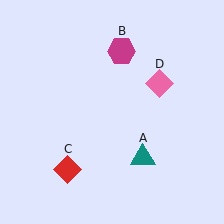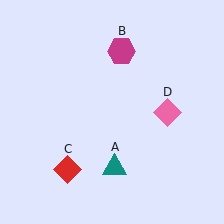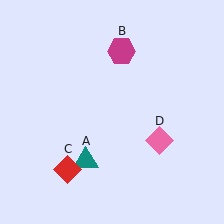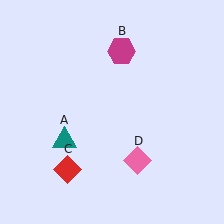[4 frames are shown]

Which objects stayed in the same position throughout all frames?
Magenta hexagon (object B) and red diamond (object C) remained stationary.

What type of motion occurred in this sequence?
The teal triangle (object A), pink diamond (object D) rotated clockwise around the center of the scene.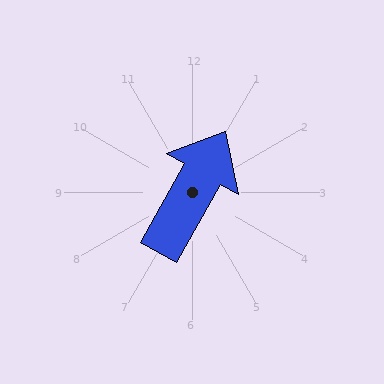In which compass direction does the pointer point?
Northeast.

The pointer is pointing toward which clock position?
Roughly 1 o'clock.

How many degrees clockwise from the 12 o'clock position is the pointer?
Approximately 29 degrees.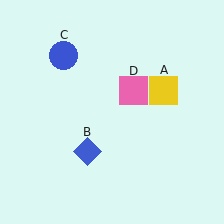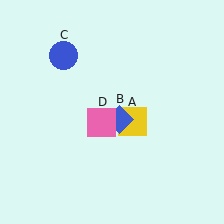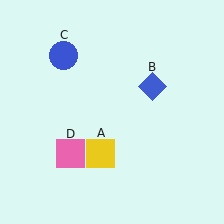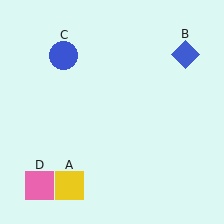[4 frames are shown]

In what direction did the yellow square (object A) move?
The yellow square (object A) moved down and to the left.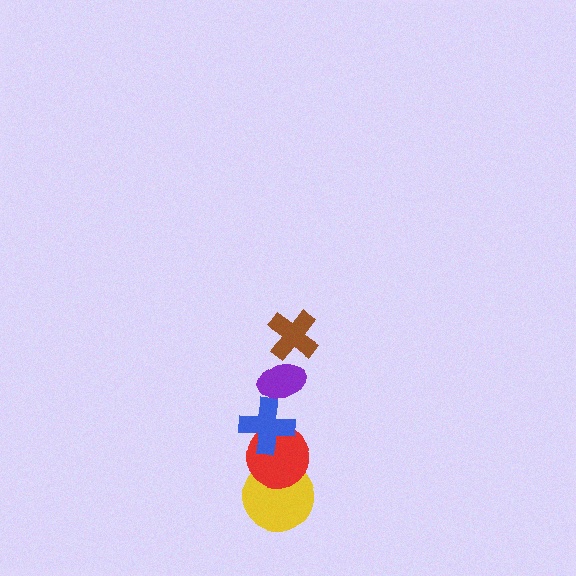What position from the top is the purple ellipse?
The purple ellipse is 2nd from the top.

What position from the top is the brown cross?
The brown cross is 1st from the top.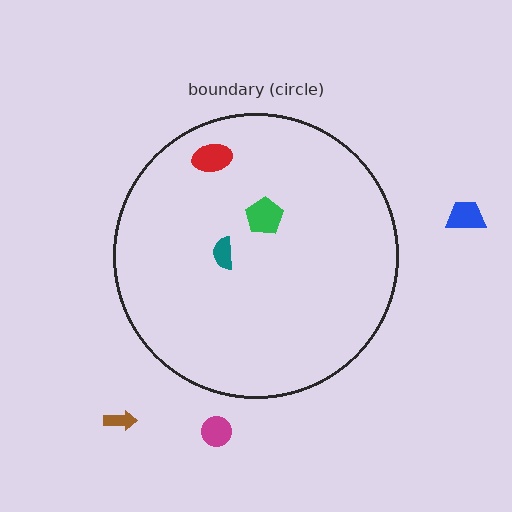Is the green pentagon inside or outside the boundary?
Inside.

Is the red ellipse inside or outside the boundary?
Inside.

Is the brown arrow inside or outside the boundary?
Outside.